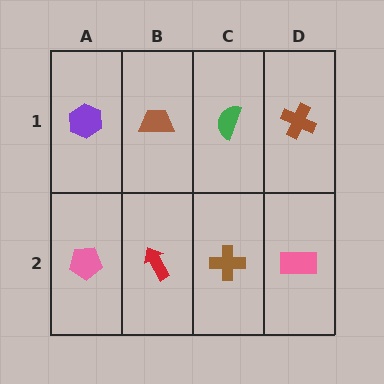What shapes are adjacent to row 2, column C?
A green semicircle (row 1, column C), a red arrow (row 2, column B), a pink rectangle (row 2, column D).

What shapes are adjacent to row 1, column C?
A brown cross (row 2, column C), a brown trapezoid (row 1, column B), a brown cross (row 1, column D).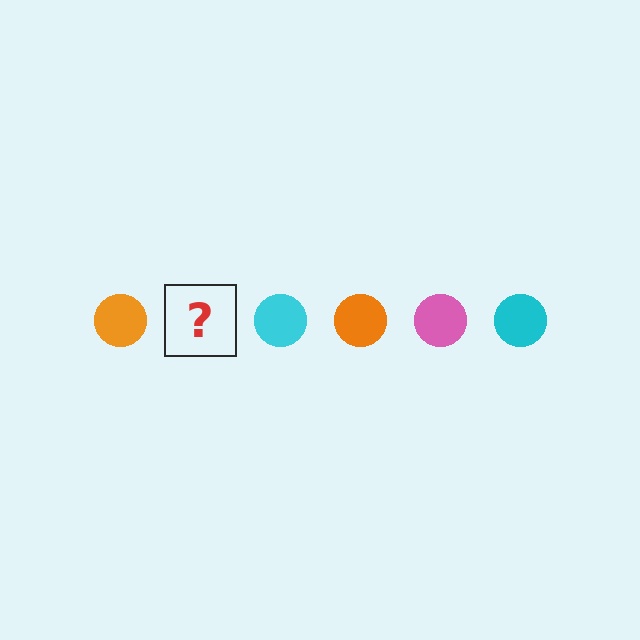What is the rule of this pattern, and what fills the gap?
The rule is that the pattern cycles through orange, pink, cyan circles. The gap should be filled with a pink circle.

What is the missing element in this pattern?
The missing element is a pink circle.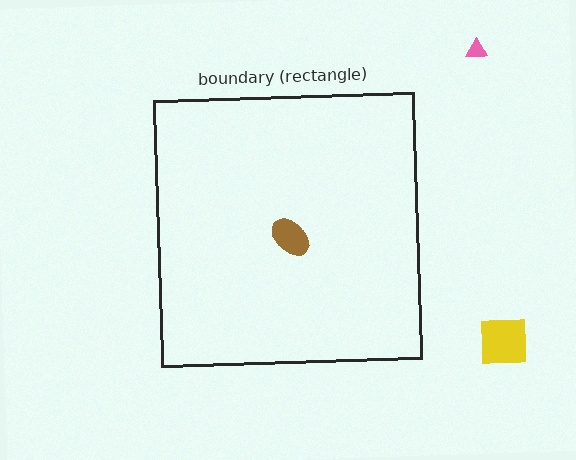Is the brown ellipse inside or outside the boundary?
Inside.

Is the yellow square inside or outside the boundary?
Outside.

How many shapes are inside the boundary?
1 inside, 2 outside.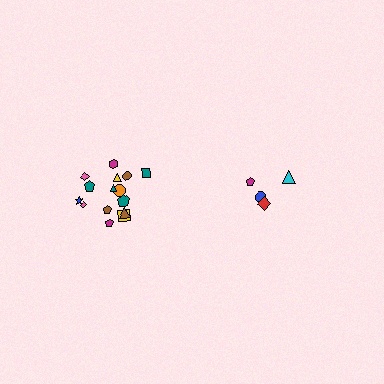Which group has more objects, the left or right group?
The left group.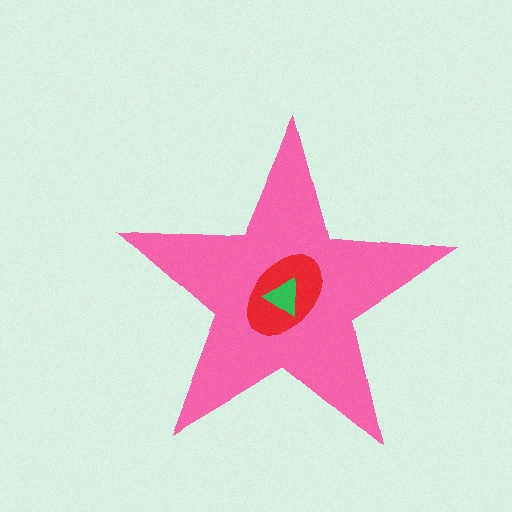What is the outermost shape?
The pink star.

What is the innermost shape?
The green triangle.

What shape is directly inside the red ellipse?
The green triangle.